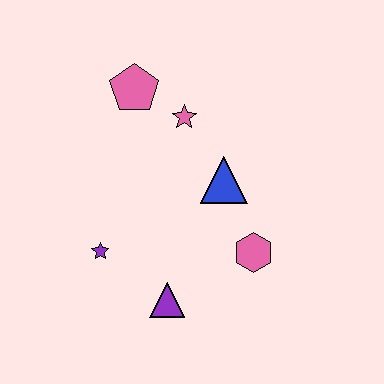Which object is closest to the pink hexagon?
The blue triangle is closest to the pink hexagon.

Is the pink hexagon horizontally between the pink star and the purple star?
No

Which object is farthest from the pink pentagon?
The purple triangle is farthest from the pink pentagon.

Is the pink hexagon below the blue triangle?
Yes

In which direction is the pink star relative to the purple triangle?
The pink star is above the purple triangle.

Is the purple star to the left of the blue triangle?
Yes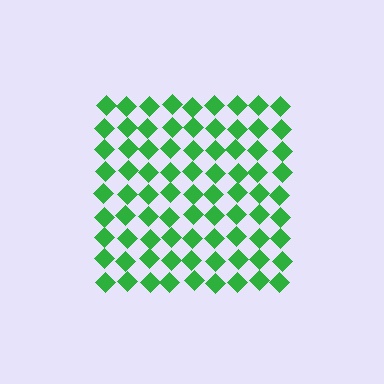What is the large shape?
The large shape is a square.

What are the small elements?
The small elements are diamonds.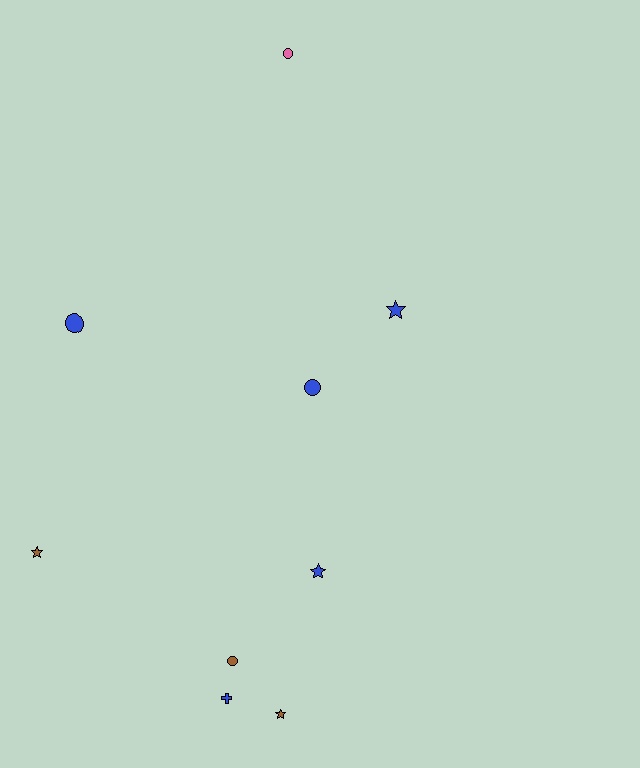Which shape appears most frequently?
Star, with 4 objects.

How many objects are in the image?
There are 9 objects.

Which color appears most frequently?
Blue, with 5 objects.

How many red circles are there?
There are no red circles.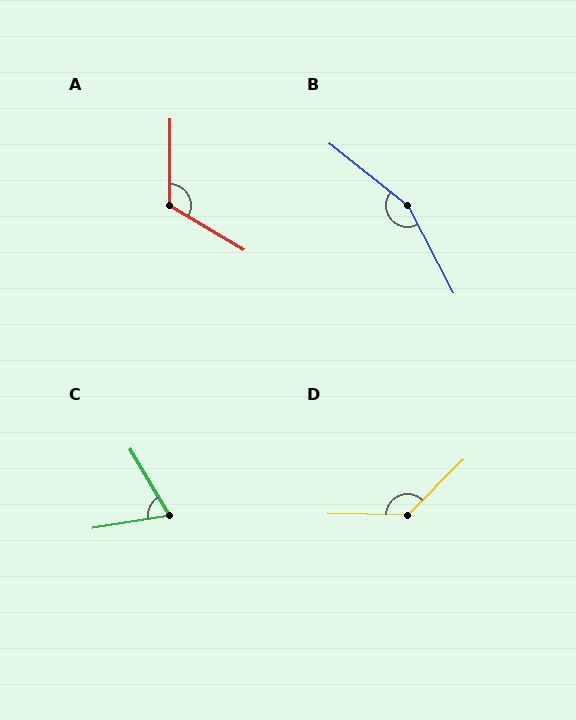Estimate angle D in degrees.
Approximately 134 degrees.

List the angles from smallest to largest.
C (69°), A (120°), D (134°), B (156°).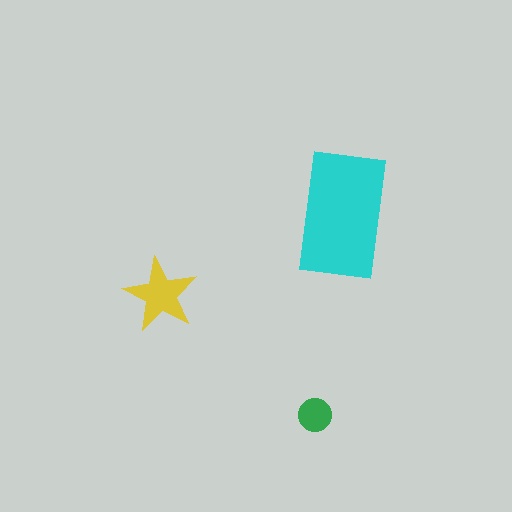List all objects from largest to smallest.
The cyan rectangle, the yellow star, the green circle.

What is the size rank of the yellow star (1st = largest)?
2nd.